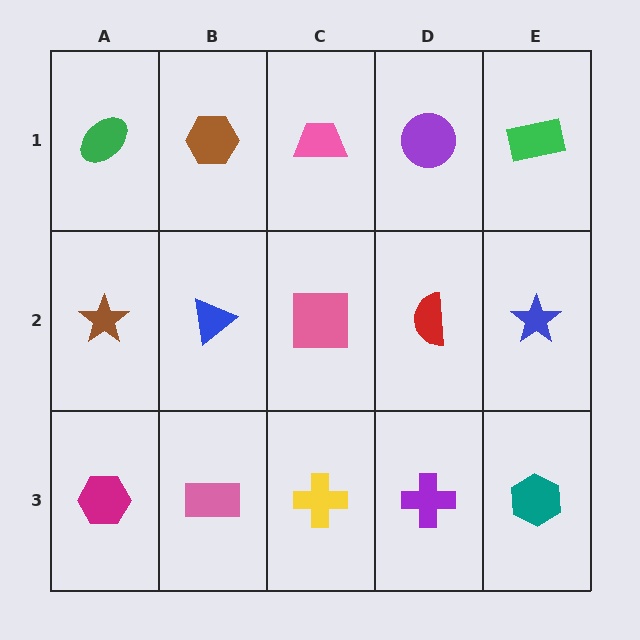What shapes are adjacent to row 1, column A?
A brown star (row 2, column A), a brown hexagon (row 1, column B).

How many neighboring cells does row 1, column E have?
2.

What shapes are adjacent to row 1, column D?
A red semicircle (row 2, column D), a pink trapezoid (row 1, column C), a green rectangle (row 1, column E).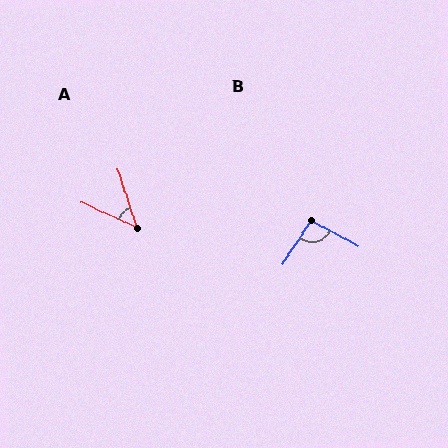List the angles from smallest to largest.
A (48°), B (95°).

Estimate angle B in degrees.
Approximately 95 degrees.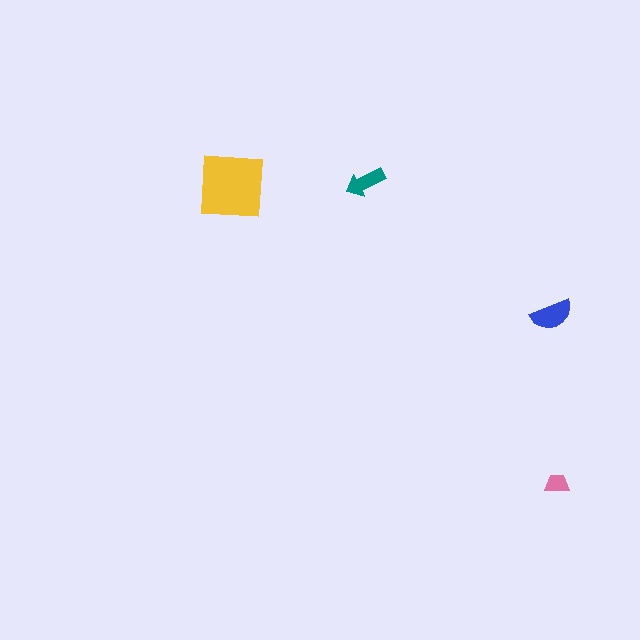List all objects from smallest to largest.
The pink trapezoid, the teal arrow, the blue semicircle, the yellow square.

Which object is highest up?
The teal arrow is topmost.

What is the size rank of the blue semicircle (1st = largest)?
2nd.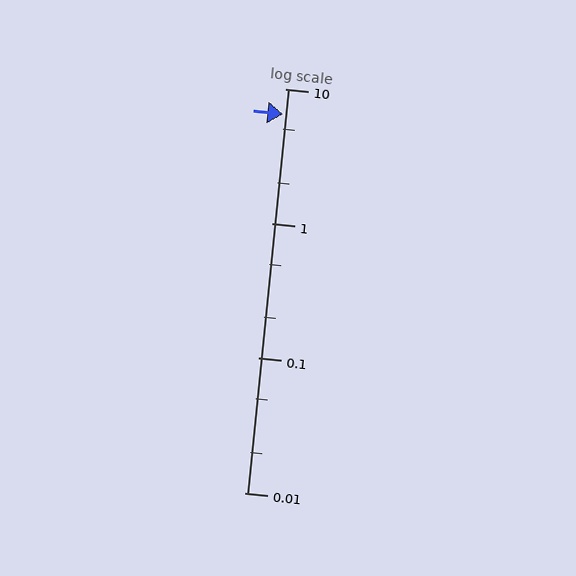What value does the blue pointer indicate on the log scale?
The pointer indicates approximately 6.5.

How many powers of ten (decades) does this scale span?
The scale spans 3 decades, from 0.01 to 10.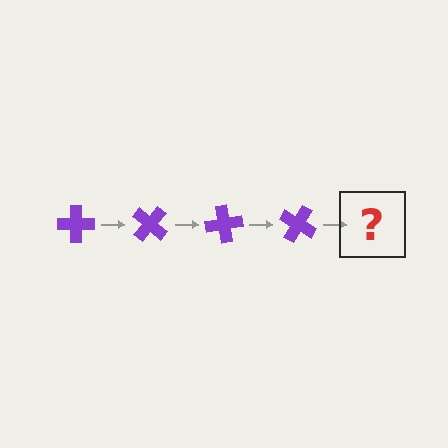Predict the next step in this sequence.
The next step is a purple cross rotated 160 degrees.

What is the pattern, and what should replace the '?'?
The pattern is that the cross rotates 40 degrees each step. The '?' should be a purple cross rotated 160 degrees.